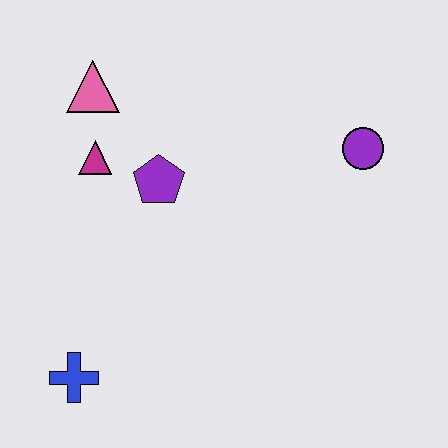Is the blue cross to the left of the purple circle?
Yes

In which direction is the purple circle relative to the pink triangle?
The purple circle is to the right of the pink triangle.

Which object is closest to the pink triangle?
The magenta triangle is closest to the pink triangle.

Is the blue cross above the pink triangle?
No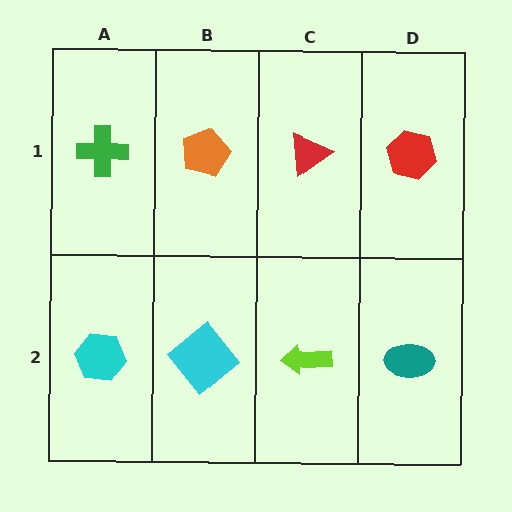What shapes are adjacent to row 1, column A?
A cyan hexagon (row 2, column A), an orange pentagon (row 1, column B).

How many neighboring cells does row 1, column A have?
2.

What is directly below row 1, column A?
A cyan hexagon.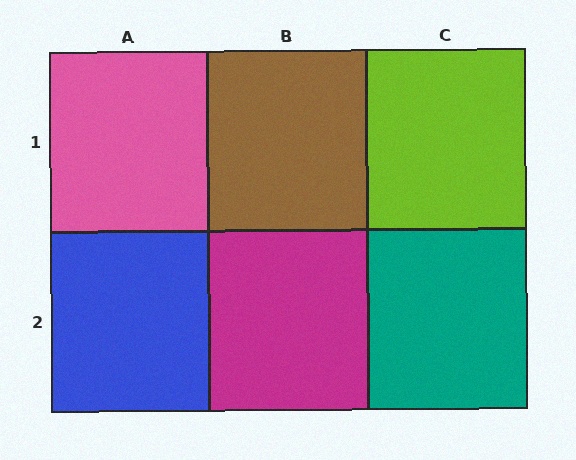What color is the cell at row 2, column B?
Magenta.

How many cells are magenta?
1 cell is magenta.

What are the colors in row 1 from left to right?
Pink, brown, lime.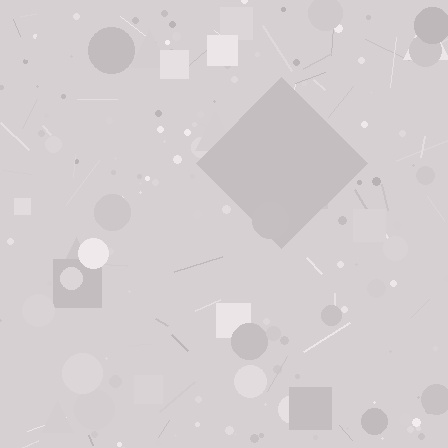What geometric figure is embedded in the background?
A diamond is embedded in the background.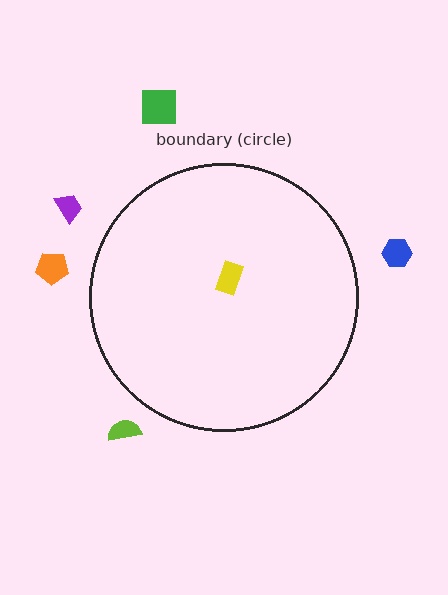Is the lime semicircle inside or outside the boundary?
Outside.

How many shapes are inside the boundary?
1 inside, 5 outside.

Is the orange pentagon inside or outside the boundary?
Outside.